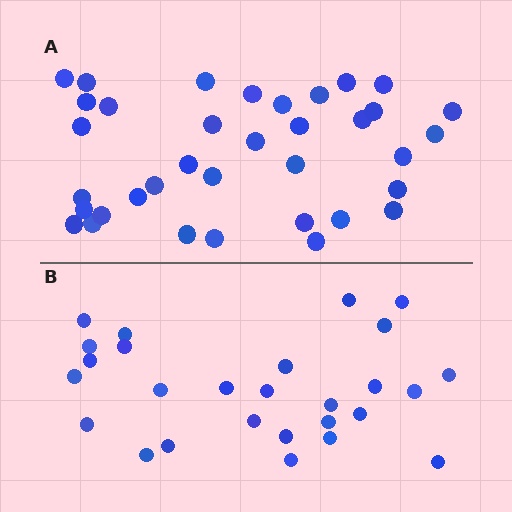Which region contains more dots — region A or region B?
Region A (the top region) has more dots.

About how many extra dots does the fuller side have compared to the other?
Region A has roughly 8 or so more dots than region B.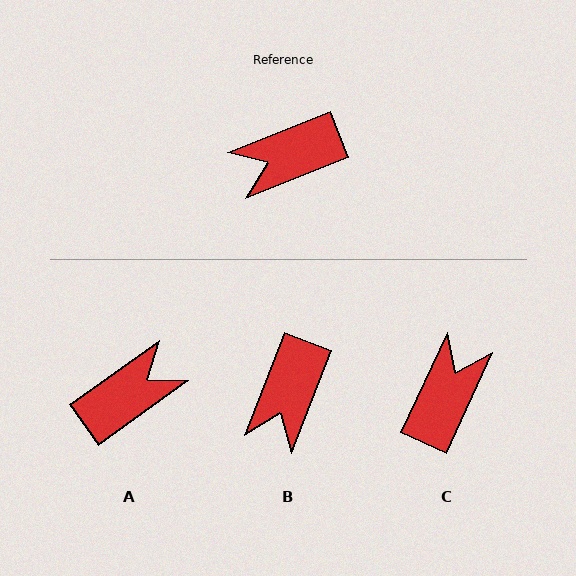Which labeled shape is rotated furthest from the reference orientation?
A, about 166 degrees away.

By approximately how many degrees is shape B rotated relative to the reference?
Approximately 47 degrees counter-clockwise.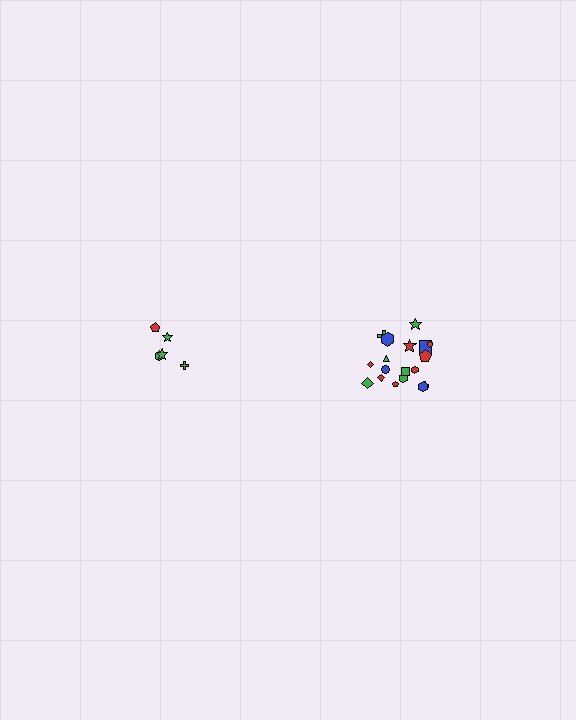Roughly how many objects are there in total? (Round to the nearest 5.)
Roughly 25 objects in total.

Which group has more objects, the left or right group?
The right group.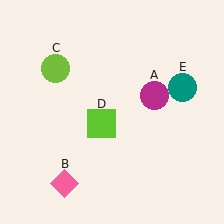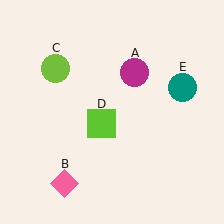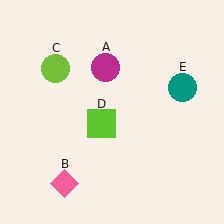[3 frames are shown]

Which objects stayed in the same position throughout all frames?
Pink diamond (object B) and lime circle (object C) and lime square (object D) and teal circle (object E) remained stationary.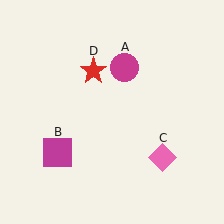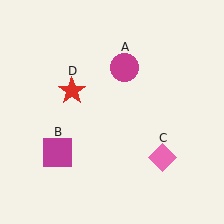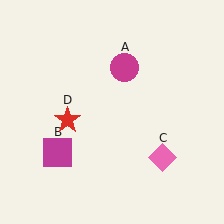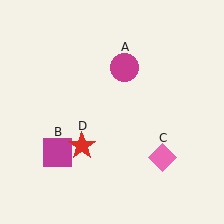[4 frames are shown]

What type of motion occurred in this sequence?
The red star (object D) rotated counterclockwise around the center of the scene.